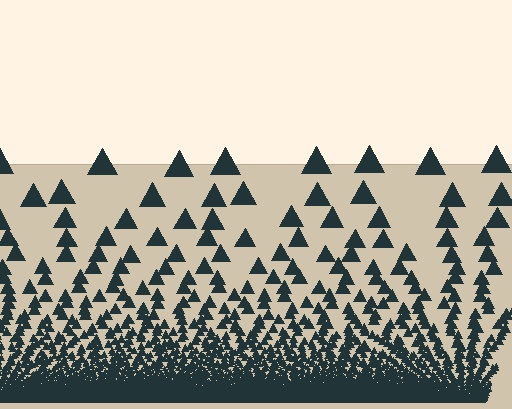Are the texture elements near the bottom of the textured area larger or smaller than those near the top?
Smaller. The gradient is inverted — elements near the bottom are smaller and denser.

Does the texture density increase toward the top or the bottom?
Density increases toward the bottom.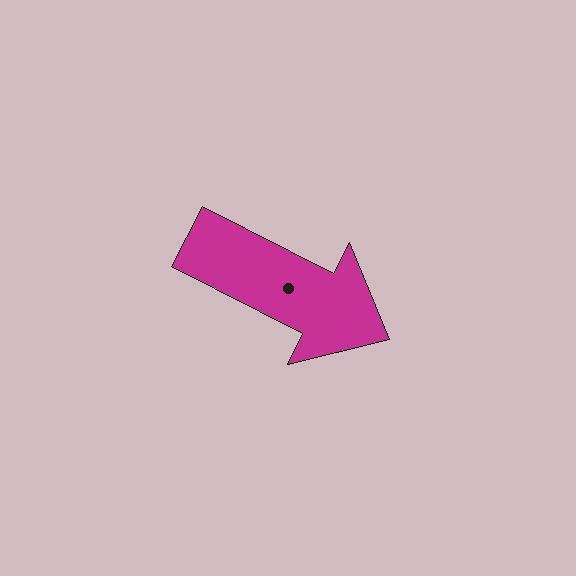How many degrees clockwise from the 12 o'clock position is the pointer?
Approximately 117 degrees.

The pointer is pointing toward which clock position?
Roughly 4 o'clock.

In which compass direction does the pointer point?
Southeast.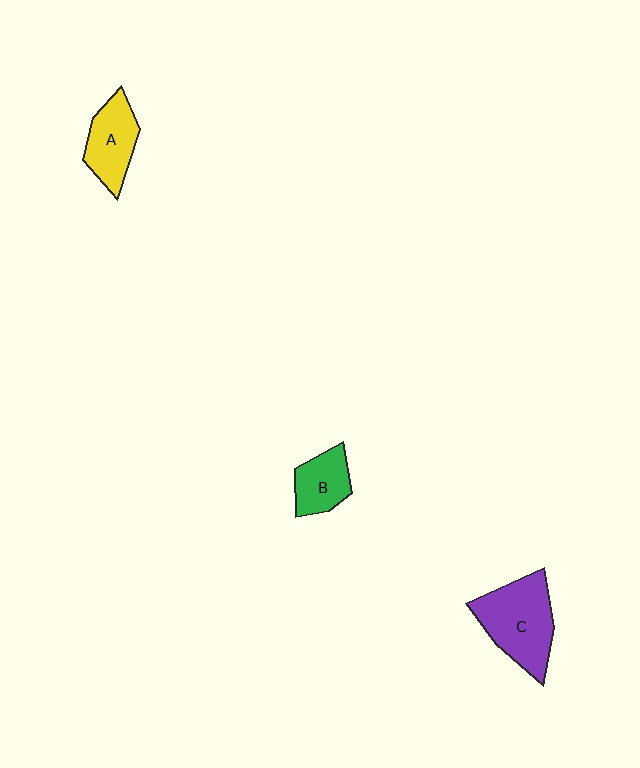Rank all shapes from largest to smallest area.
From largest to smallest: C (purple), A (yellow), B (green).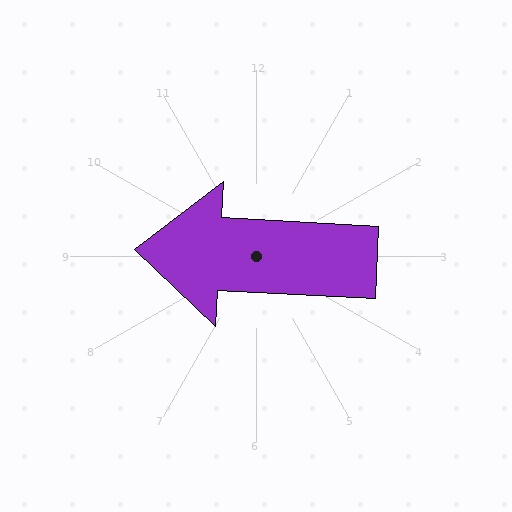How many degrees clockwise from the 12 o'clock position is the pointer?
Approximately 273 degrees.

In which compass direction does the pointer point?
West.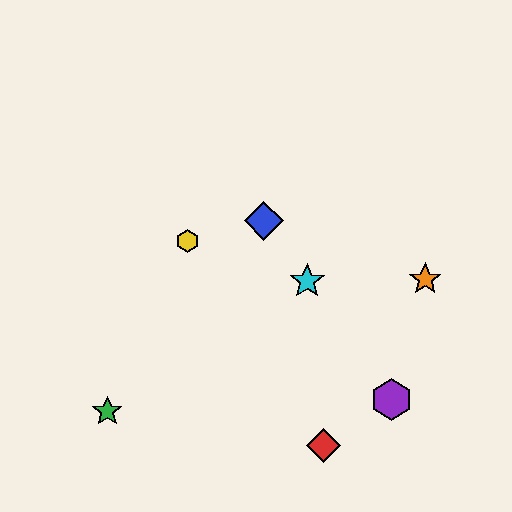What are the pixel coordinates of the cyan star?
The cyan star is at (307, 281).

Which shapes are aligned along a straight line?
The blue diamond, the purple hexagon, the cyan star are aligned along a straight line.